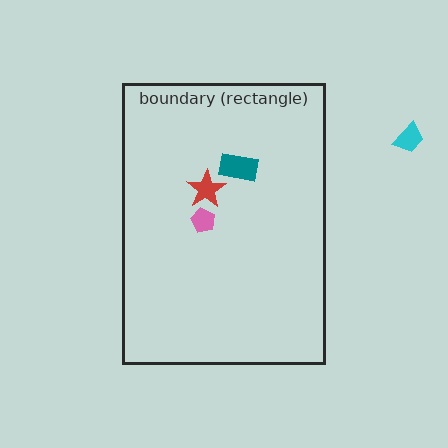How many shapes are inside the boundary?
3 inside, 1 outside.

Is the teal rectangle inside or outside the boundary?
Inside.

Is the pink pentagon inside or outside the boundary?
Inside.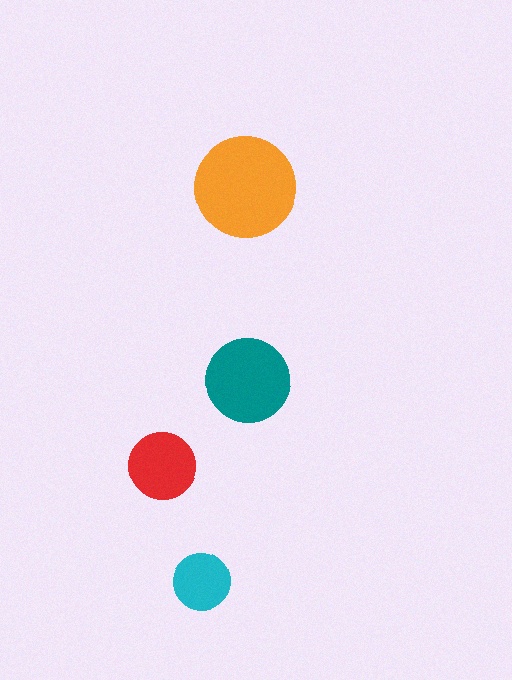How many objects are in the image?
There are 4 objects in the image.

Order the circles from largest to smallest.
the orange one, the teal one, the red one, the cyan one.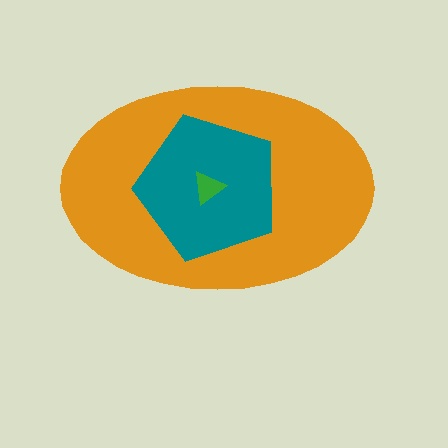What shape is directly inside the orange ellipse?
The teal pentagon.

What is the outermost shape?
The orange ellipse.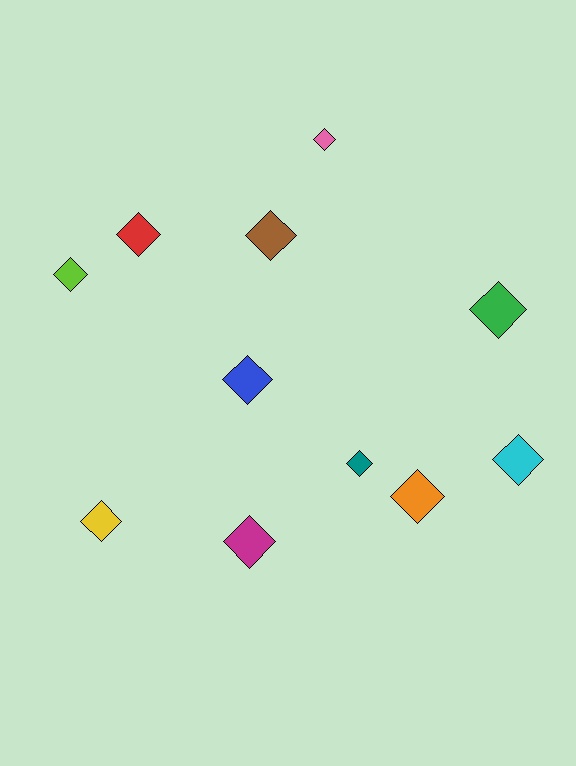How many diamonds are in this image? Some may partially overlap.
There are 11 diamonds.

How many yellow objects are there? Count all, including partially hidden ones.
There is 1 yellow object.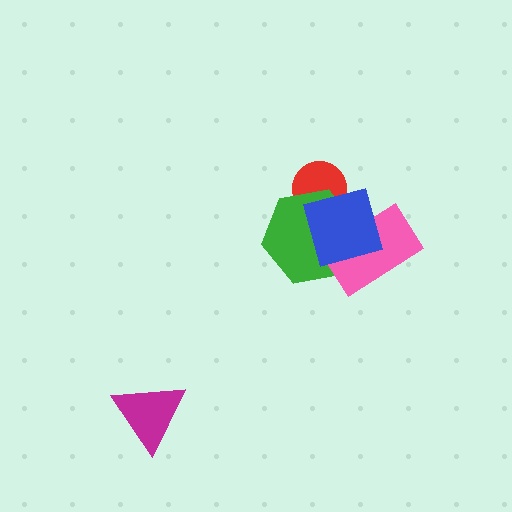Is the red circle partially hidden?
Yes, it is partially covered by another shape.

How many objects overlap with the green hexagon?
3 objects overlap with the green hexagon.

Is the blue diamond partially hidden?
No, no other shape covers it.